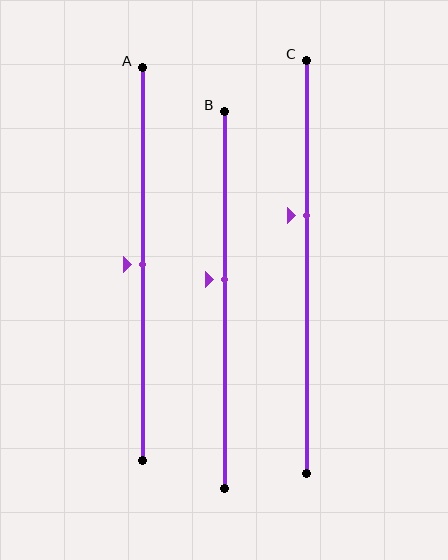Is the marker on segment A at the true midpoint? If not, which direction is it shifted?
Yes, the marker on segment A is at the true midpoint.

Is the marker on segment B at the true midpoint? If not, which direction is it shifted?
No, the marker on segment B is shifted upward by about 6% of the segment length.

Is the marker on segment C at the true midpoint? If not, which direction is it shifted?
No, the marker on segment C is shifted upward by about 13% of the segment length.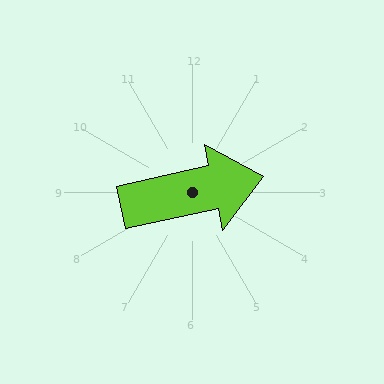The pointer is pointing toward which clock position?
Roughly 3 o'clock.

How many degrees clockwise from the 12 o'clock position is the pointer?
Approximately 78 degrees.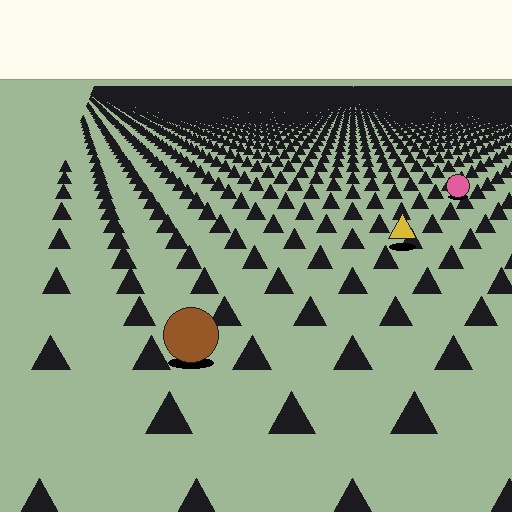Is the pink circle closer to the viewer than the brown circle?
No. The brown circle is closer — you can tell from the texture gradient: the ground texture is coarser near it.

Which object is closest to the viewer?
The brown circle is closest. The texture marks near it are larger and more spread out.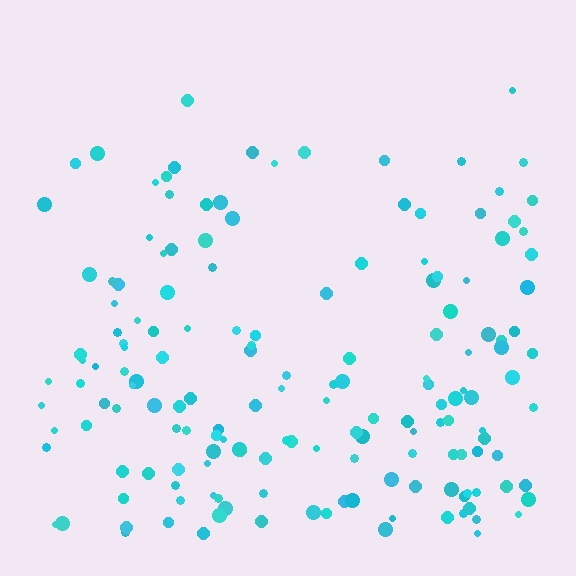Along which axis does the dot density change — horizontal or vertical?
Vertical.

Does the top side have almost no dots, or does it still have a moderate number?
Still a moderate number, just noticeably fewer than the bottom.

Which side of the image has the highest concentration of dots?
The bottom.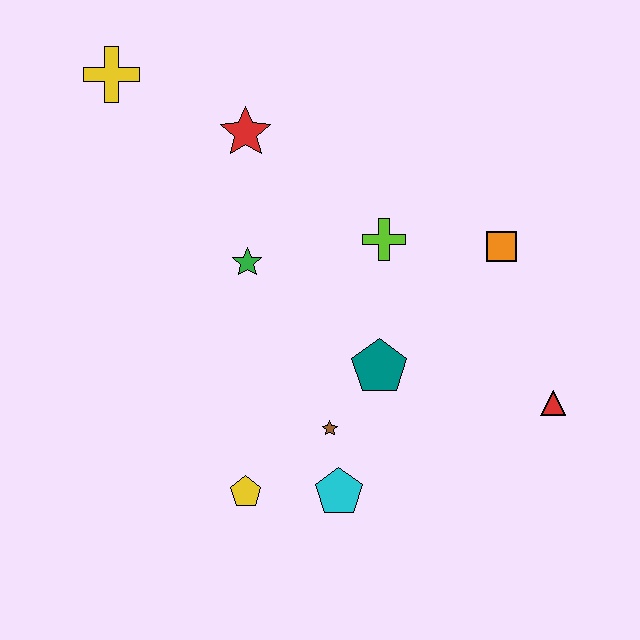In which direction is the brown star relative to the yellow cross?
The brown star is below the yellow cross.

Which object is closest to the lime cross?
The orange square is closest to the lime cross.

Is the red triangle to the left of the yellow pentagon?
No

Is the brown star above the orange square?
No